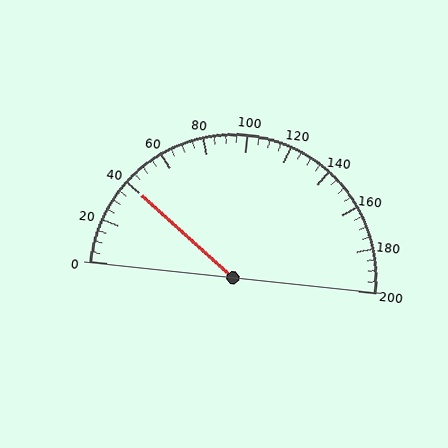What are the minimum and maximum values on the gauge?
The gauge ranges from 0 to 200.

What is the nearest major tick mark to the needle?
The nearest major tick mark is 40.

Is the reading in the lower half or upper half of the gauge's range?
The reading is in the lower half of the range (0 to 200).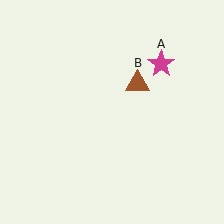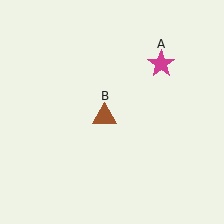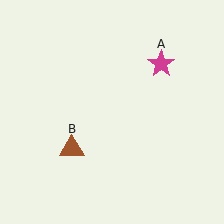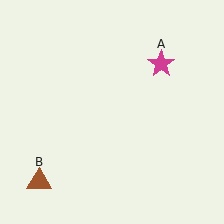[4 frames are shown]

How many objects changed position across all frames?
1 object changed position: brown triangle (object B).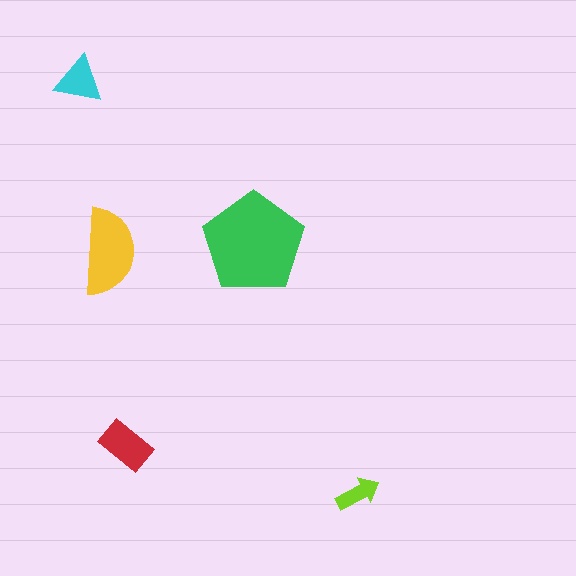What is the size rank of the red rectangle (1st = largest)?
3rd.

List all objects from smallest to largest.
The lime arrow, the cyan triangle, the red rectangle, the yellow semicircle, the green pentagon.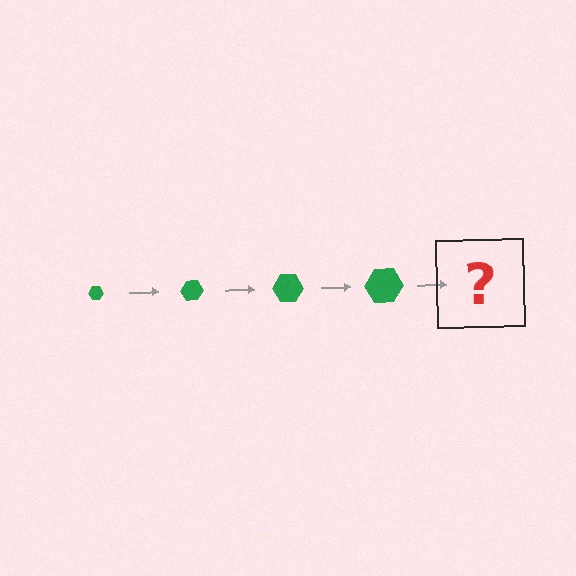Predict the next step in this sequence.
The next step is a green hexagon, larger than the previous one.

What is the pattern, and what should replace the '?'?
The pattern is that the hexagon gets progressively larger each step. The '?' should be a green hexagon, larger than the previous one.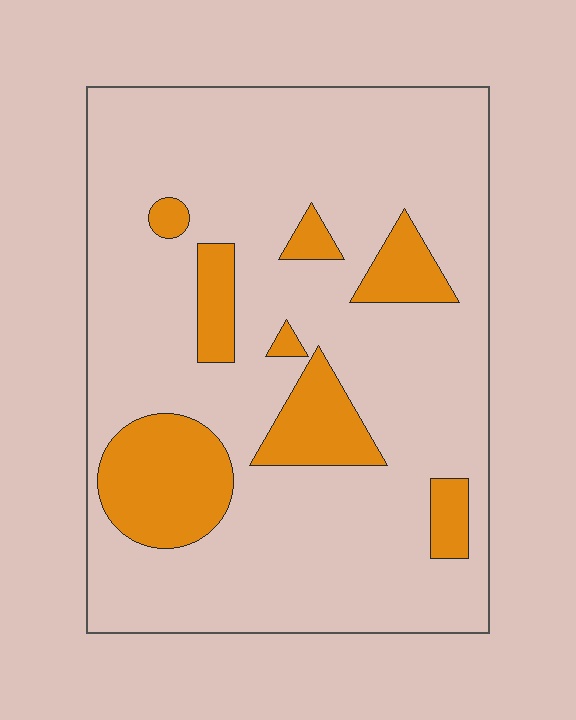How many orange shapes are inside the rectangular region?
8.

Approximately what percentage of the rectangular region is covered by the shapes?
Approximately 20%.